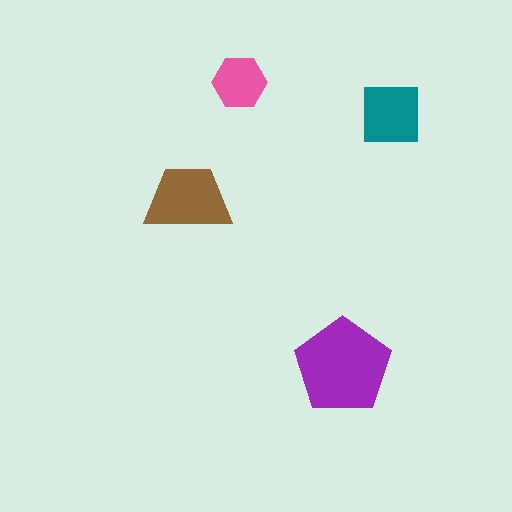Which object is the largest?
The purple pentagon.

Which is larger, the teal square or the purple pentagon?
The purple pentagon.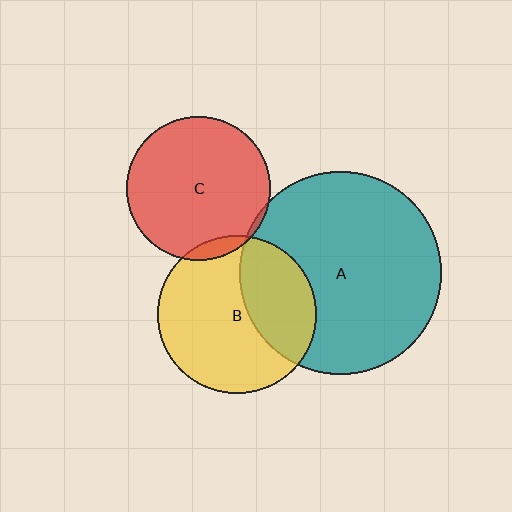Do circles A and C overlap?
Yes.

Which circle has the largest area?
Circle A (teal).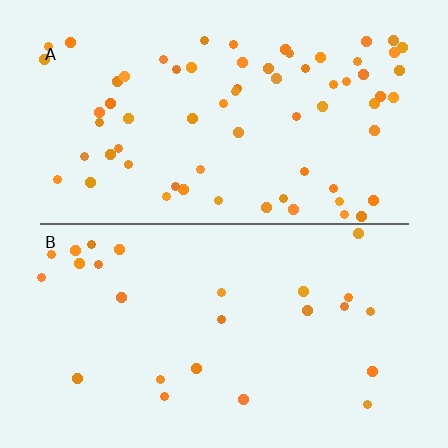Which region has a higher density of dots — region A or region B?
A (the top).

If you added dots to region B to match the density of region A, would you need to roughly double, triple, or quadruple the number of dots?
Approximately triple.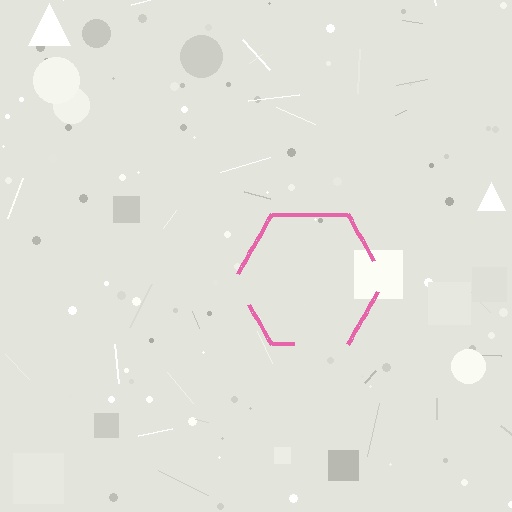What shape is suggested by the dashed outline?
The dashed outline suggests a hexagon.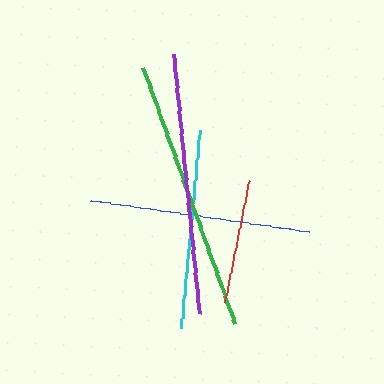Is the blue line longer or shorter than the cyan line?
The blue line is longer than the cyan line.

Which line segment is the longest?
The green line is the longest at approximately 272 pixels.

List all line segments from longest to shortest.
From longest to shortest: green, purple, blue, cyan, red.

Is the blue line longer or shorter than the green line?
The green line is longer than the blue line.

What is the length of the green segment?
The green segment is approximately 272 pixels long.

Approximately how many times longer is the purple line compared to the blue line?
The purple line is approximately 1.2 times the length of the blue line.